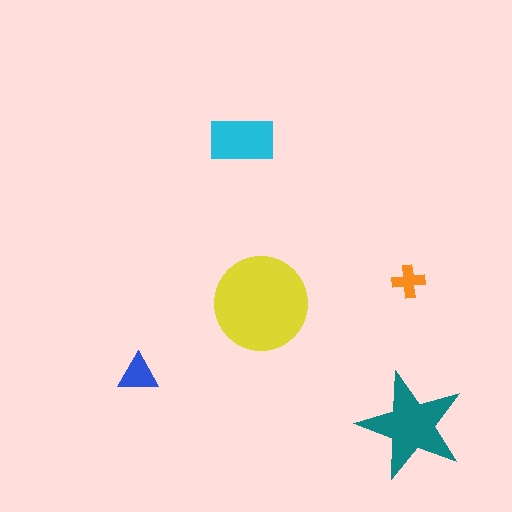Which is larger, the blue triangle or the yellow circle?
The yellow circle.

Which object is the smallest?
The orange cross.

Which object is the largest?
The yellow circle.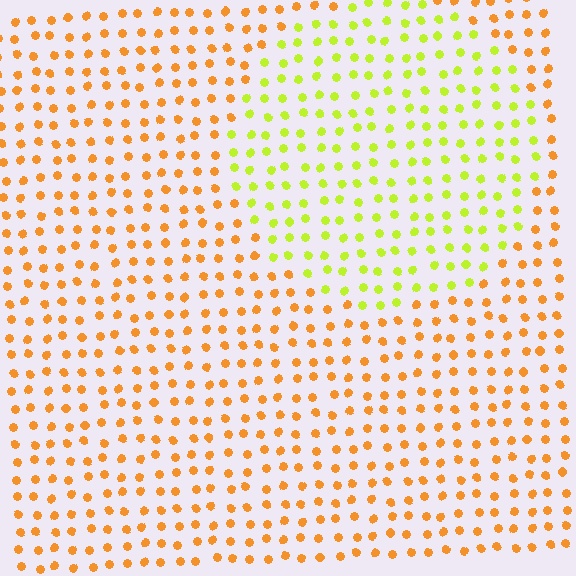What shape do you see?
I see a circle.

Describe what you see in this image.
The image is filled with small orange elements in a uniform arrangement. A circle-shaped region is visible where the elements are tinted to a slightly different hue, forming a subtle color boundary.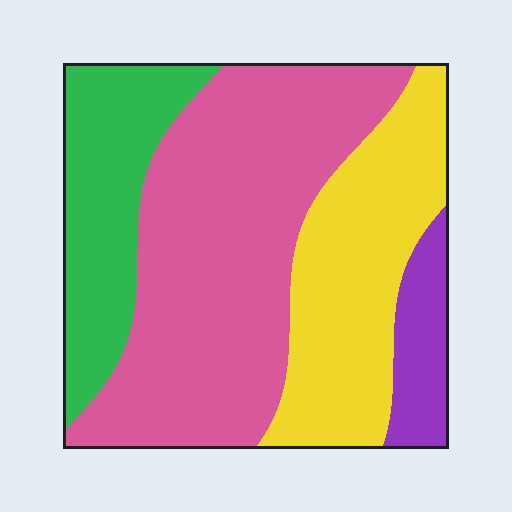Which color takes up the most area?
Pink, at roughly 45%.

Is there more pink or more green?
Pink.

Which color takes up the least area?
Purple, at roughly 10%.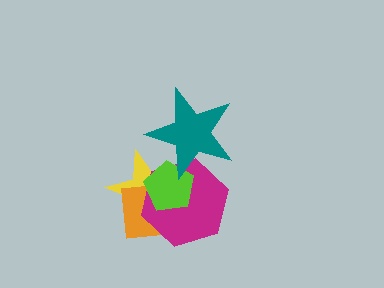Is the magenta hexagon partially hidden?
Yes, it is partially covered by another shape.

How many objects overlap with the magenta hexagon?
4 objects overlap with the magenta hexagon.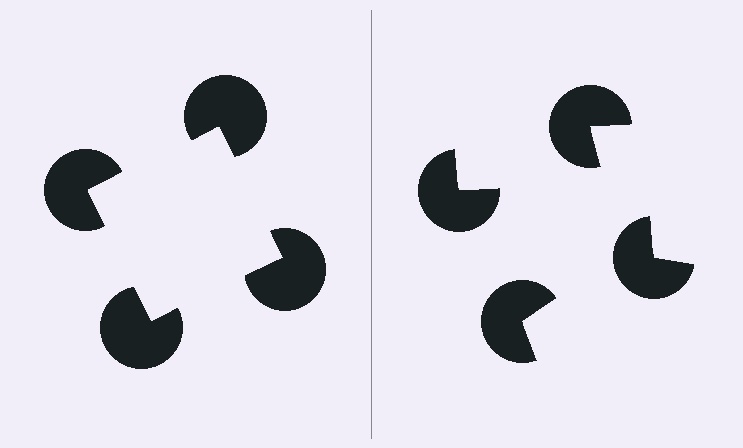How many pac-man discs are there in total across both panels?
8 — 4 on each side.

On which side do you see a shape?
An illusory square appears on the left side. On the right side the wedge cuts are rotated, so no coherent shape forms.